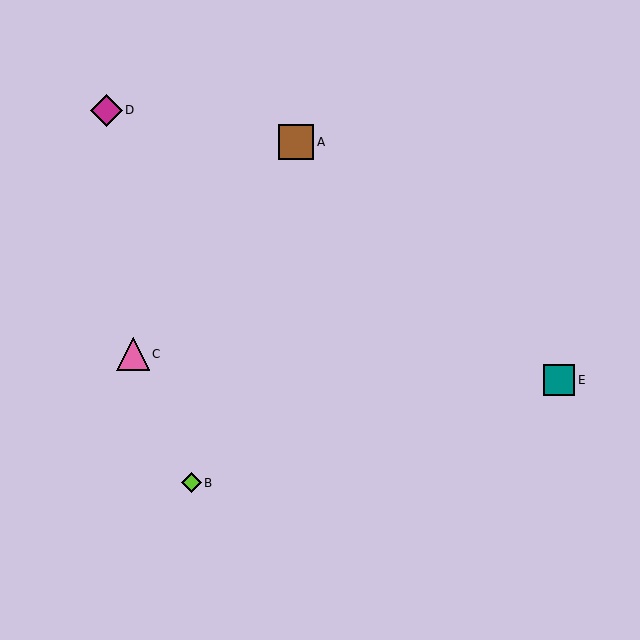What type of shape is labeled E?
Shape E is a teal square.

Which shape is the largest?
The brown square (labeled A) is the largest.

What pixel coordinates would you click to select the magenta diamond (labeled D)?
Click at (106, 110) to select the magenta diamond D.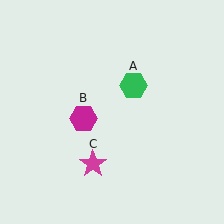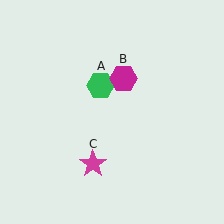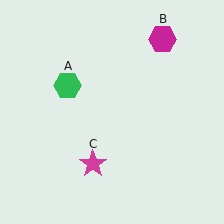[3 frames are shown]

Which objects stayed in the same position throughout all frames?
Magenta star (object C) remained stationary.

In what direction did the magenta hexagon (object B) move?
The magenta hexagon (object B) moved up and to the right.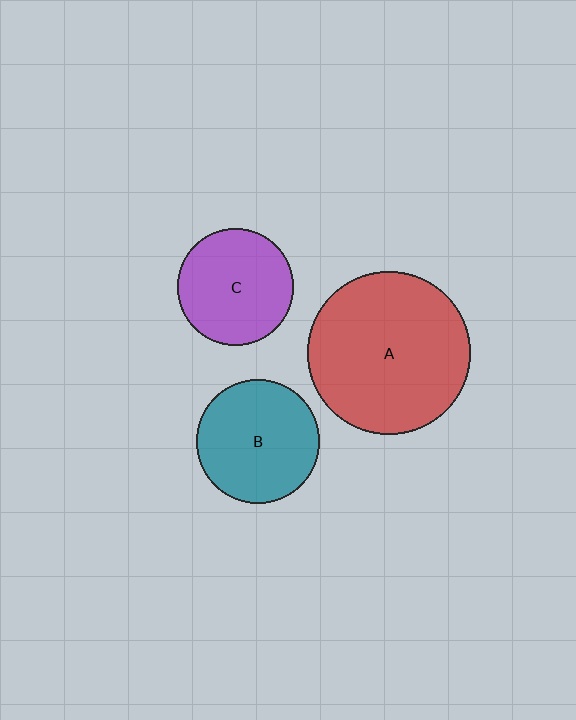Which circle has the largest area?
Circle A (red).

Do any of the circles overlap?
No, none of the circles overlap.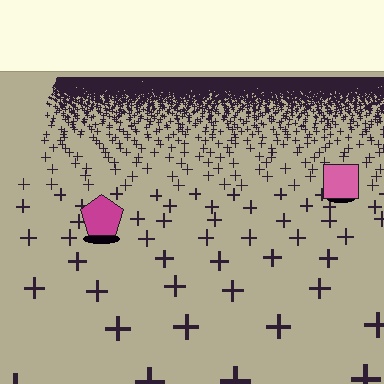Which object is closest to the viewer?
The magenta pentagon is closest. The texture marks near it are larger and more spread out.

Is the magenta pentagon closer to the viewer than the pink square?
Yes. The magenta pentagon is closer — you can tell from the texture gradient: the ground texture is coarser near it.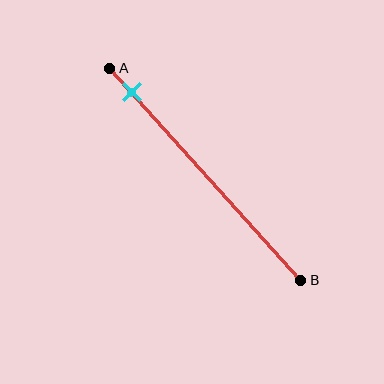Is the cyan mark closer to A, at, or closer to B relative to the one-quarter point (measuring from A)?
The cyan mark is closer to point A than the one-quarter point of segment AB.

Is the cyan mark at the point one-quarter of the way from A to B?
No, the mark is at about 10% from A, not at the 25% one-quarter point.